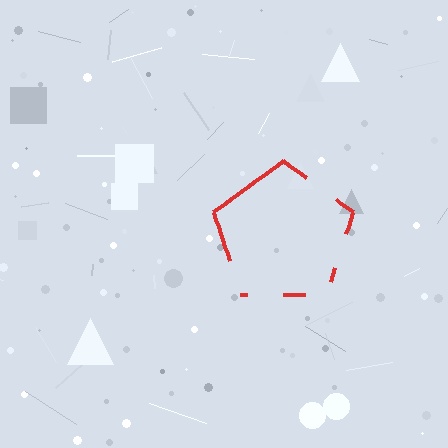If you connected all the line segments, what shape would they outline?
They would outline a pentagon.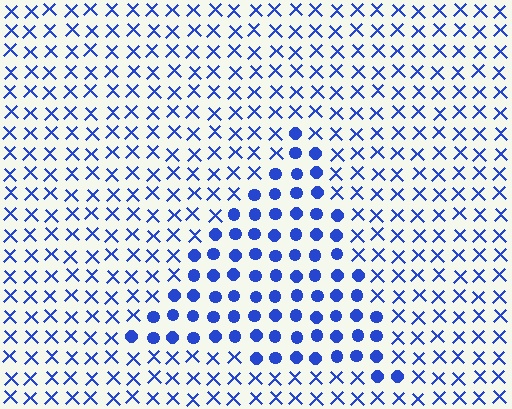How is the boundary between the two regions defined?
The boundary is defined by a change in element shape: circles inside vs. X marks outside. All elements share the same color and spacing.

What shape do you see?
I see a triangle.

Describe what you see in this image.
The image is filled with small blue elements arranged in a uniform grid. A triangle-shaped region contains circles, while the surrounding area contains X marks. The boundary is defined purely by the change in element shape.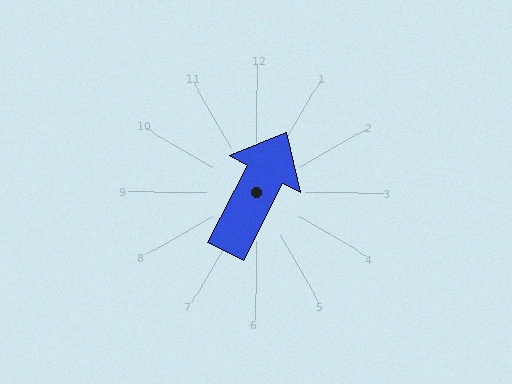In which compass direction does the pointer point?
Northeast.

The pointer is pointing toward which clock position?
Roughly 1 o'clock.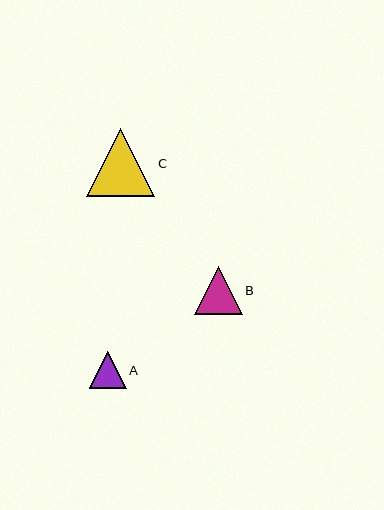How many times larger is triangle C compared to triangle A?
Triangle C is approximately 1.9 times the size of triangle A.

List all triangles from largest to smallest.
From largest to smallest: C, B, A.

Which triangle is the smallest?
Triangle A is the smallest with a size of approximately 37 pixels.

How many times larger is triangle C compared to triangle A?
Triangle C is approximately 1.9 times the size of triangle A.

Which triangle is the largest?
Triangle C is the largest with a size of approximately 68 pixels.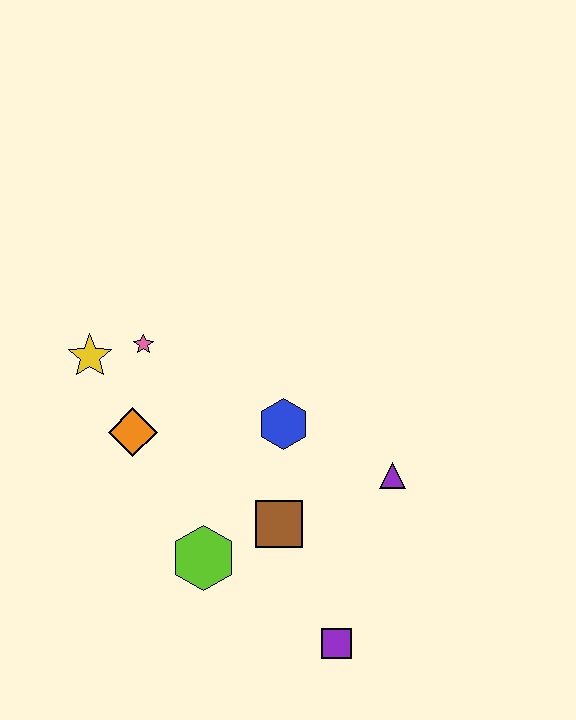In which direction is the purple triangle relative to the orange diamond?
The purple triangle is to the right of the orange diamond.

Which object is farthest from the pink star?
The purple square is farthest from the pink star.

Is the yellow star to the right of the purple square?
No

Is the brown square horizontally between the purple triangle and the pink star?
Yes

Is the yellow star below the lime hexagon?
No